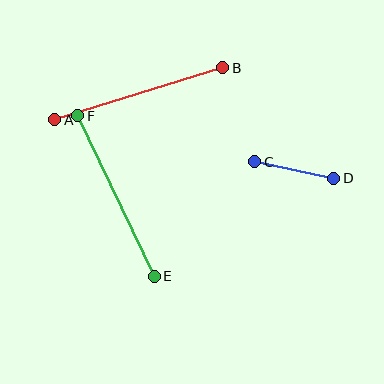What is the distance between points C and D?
The distance is approximately 81 pixels.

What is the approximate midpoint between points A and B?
The midpoint is at approximately (139, 94) pixels.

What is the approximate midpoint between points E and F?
The midpoint is at approximately (116, 196) pixels.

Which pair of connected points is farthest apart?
Points E and F are farthest apart.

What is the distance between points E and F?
The distance is approximately 178 pixels.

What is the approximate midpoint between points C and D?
The midpoint is at approximately (294, 170) pixels.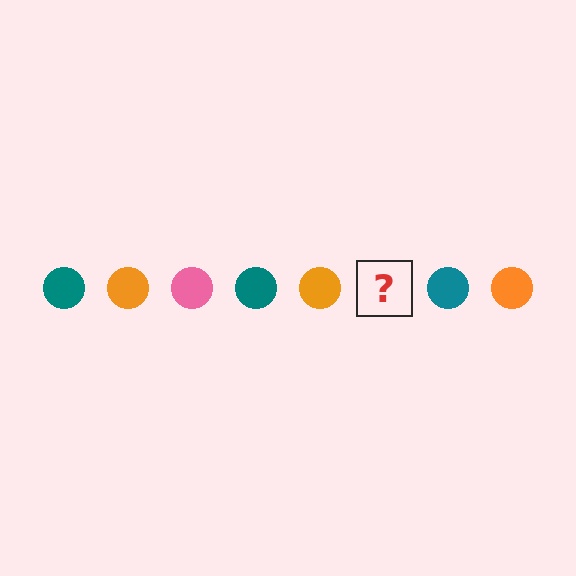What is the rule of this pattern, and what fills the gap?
The rule is that the pattern cycles through teal, orange, pink circles. The gap should be filled with a pink circle.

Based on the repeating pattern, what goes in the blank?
The blank should be a pink circle.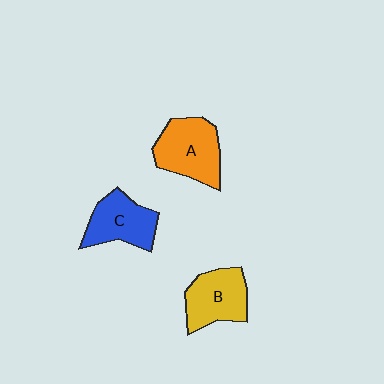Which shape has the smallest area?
Shape C (blue).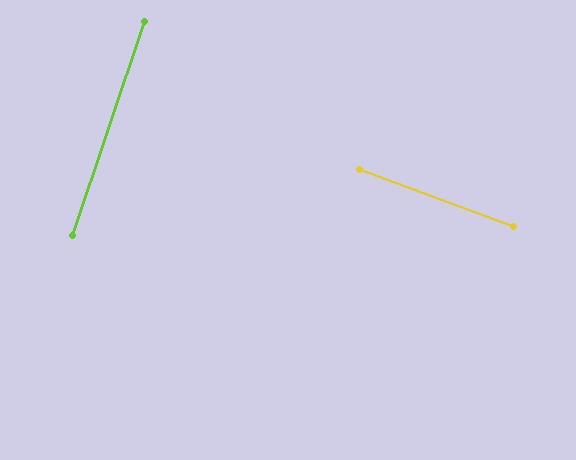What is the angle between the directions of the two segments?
Approximately 88 degrees.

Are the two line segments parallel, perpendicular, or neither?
Perpendicular — they meet at approximately 88°.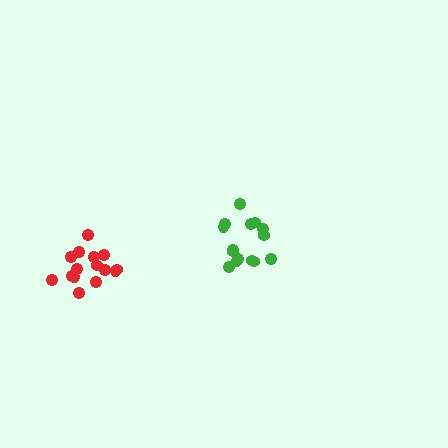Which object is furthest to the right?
The green cluster is rightmost.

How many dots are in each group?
Group 1: 15 dots, Group 2: 15 dots (30 total).